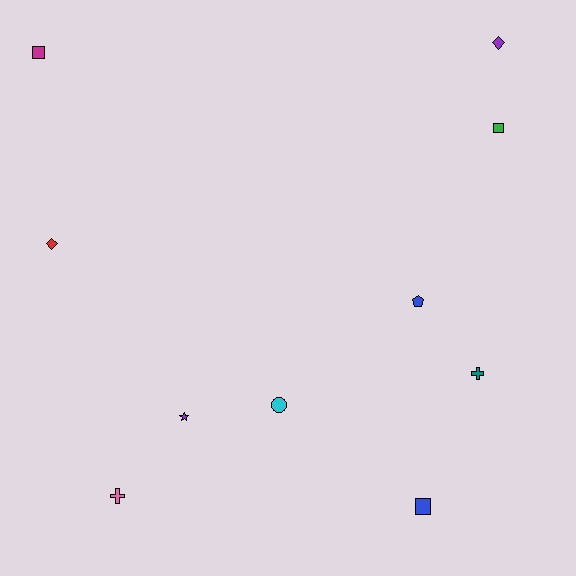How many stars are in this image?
There is 1 star.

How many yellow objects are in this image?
There are no yellow objects.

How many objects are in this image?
There are 10 objects.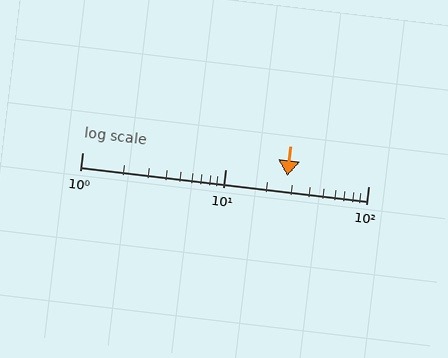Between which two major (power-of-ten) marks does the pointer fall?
The pointer is between 10 and 100.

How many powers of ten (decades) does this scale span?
The scale spans 2 decades, from 1 to 100.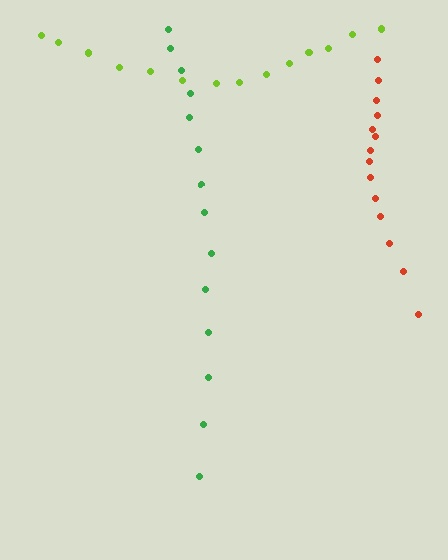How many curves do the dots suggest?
There are 3 distinct paths.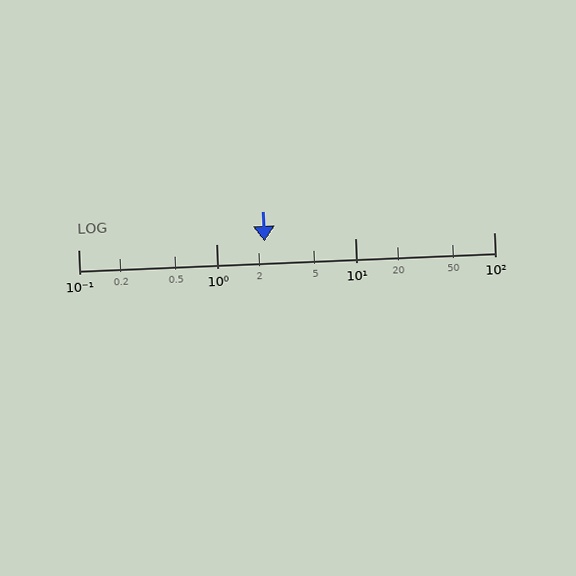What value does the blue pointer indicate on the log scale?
The pointer indicates approximately 2.2.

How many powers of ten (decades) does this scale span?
The scale spans 3 decades, from 0.1 to 100.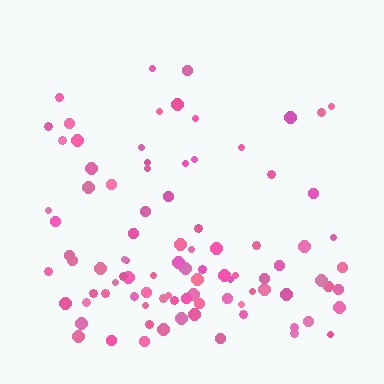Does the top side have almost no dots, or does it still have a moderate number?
Still a moderate number, just noticeably fewer than the bottom.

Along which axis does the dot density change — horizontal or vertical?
Vertical.